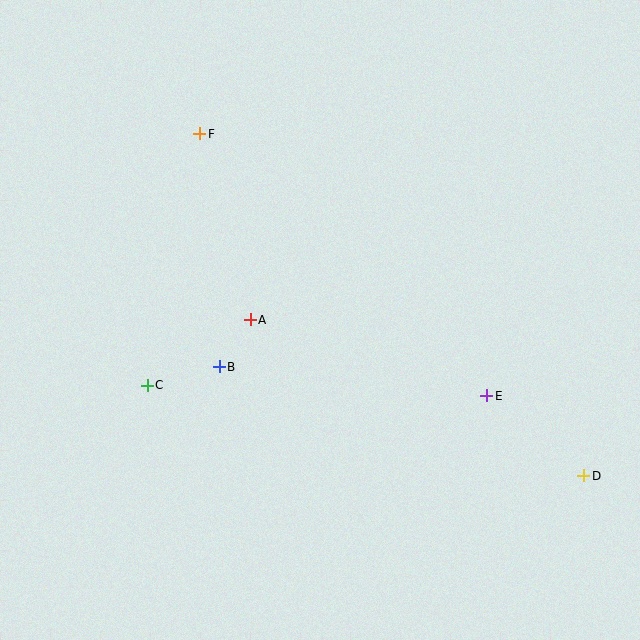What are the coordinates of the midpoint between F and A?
The midpoint between F and A is at (225, 227).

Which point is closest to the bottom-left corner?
Point C is closest to the bottom-left corner.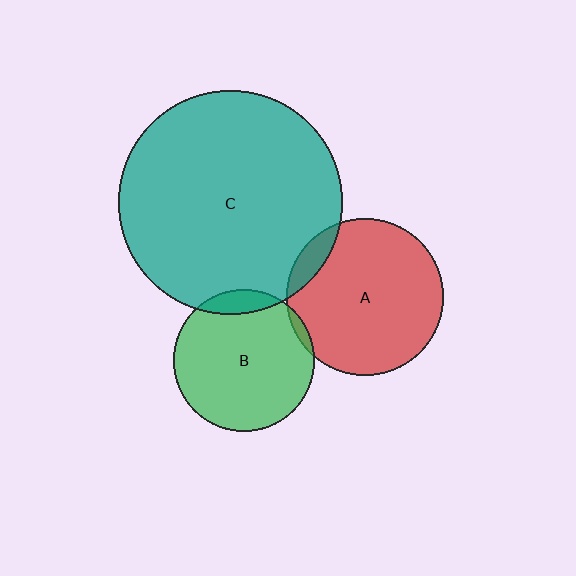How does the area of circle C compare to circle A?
Approximately 2.0 times.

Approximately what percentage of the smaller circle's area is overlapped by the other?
Approximately 10%.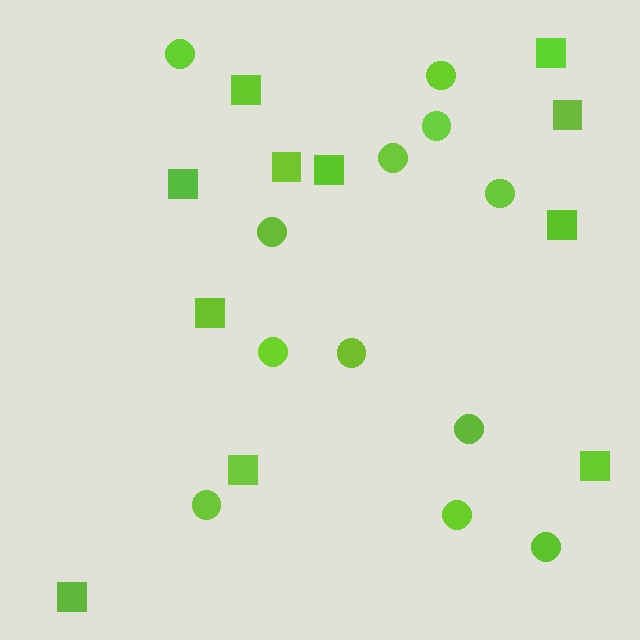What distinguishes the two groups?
There are 2 groups: one group of circles (12) and one group of squares (11).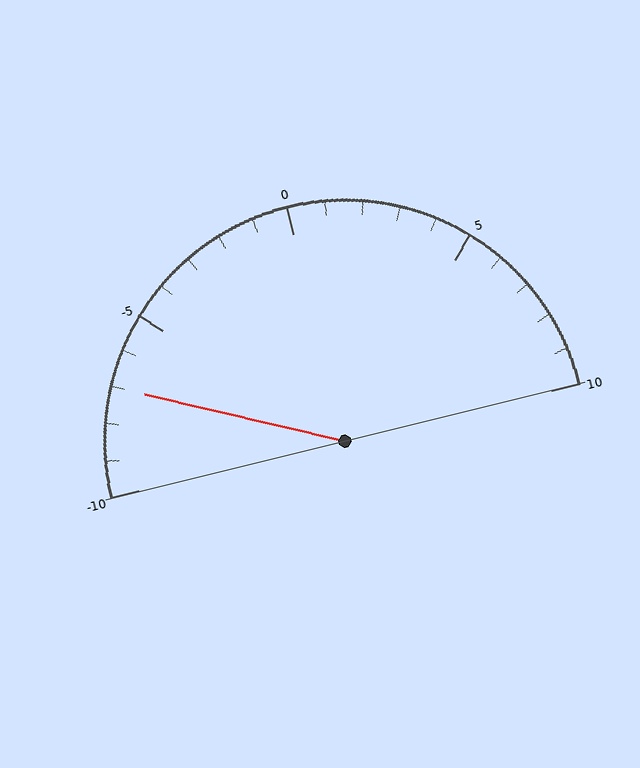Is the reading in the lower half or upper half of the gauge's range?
The reading is in the lower half of the range (-10 to 10).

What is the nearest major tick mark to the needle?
The nearest major tick mark is -5.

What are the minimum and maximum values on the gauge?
The gauge ranges from -10 to 10.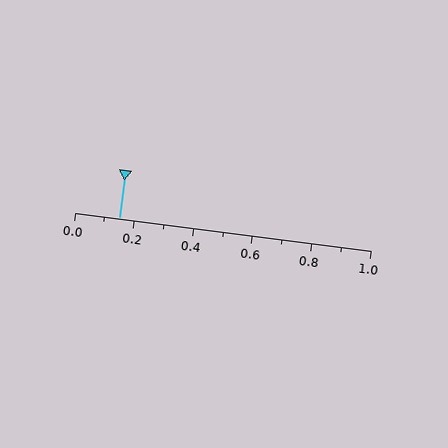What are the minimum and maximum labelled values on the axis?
The axis runs from 0.0 to 1.0.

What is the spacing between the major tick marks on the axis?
The major ticks are spaced 0.2 apart.